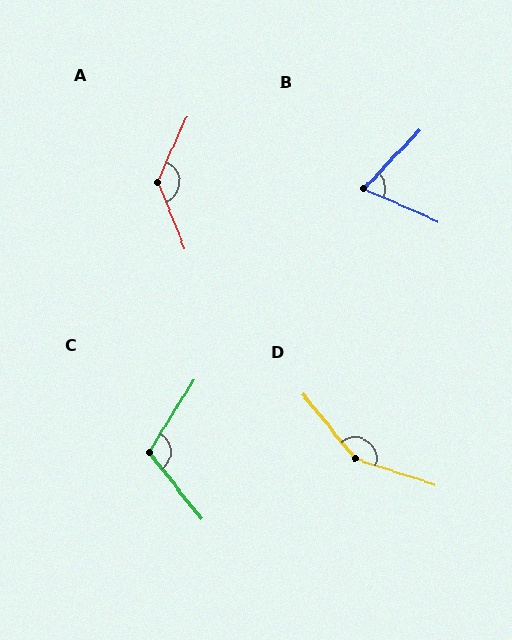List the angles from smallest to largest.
B (70°), C (110°), A (134°), D (147°).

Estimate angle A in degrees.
Approximately 134 degrees.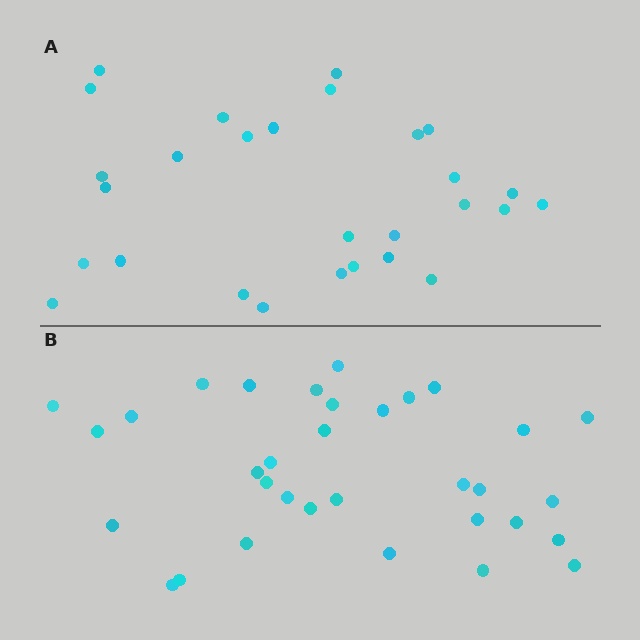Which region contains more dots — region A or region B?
Region B (the bottom region) has more dots.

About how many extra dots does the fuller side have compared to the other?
Region B has about 5 more dots than region A.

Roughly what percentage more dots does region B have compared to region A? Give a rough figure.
About 20% more.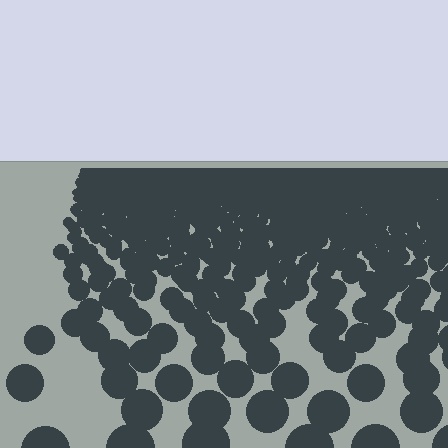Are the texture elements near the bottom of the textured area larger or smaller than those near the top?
Larger. Near the bottom, elements are closer to the viewer and appear at a bigger on-screen size.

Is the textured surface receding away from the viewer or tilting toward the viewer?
The surface is receding away from the viewer. Texture elements get smaller and denser toward the top.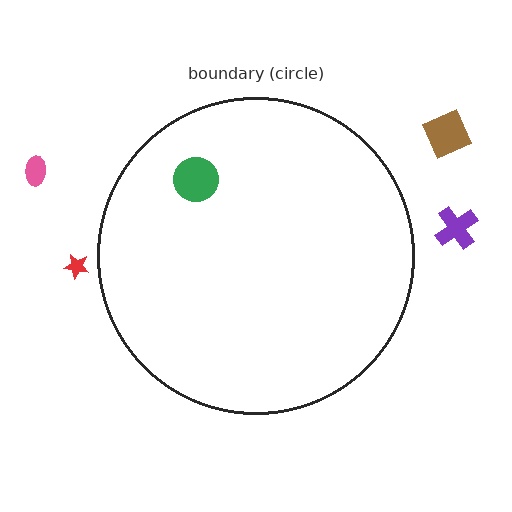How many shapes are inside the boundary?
1 inside, 4 outside.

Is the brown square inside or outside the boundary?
Outside.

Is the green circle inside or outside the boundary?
Inside.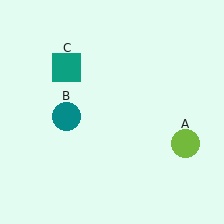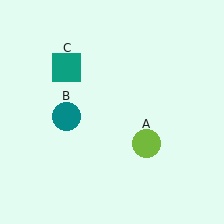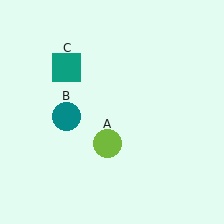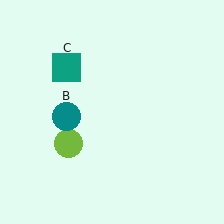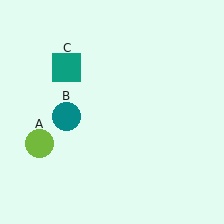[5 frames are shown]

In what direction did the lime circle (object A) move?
The lime circle (object A) moved left.